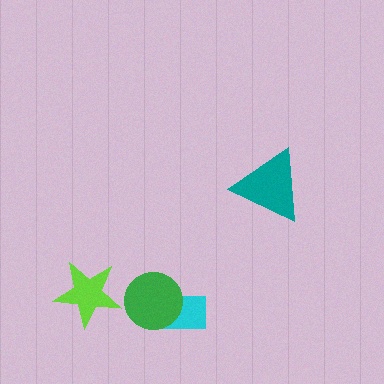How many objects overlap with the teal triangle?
0 objects overlap with the teal triangle.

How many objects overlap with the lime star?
0 objects overlap with the lime star.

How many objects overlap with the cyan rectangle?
1 object overlaps with the cyan rectangle.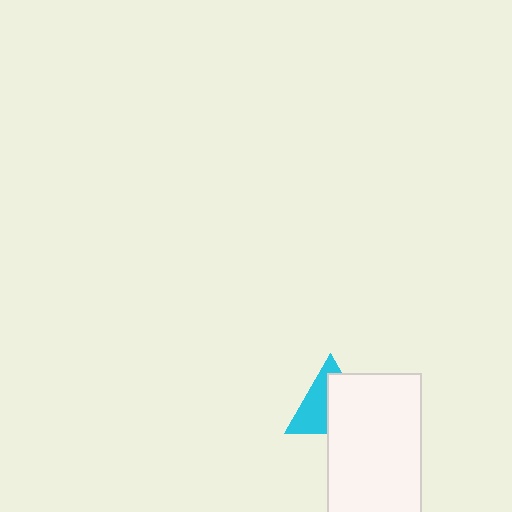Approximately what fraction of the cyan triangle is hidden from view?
Roughly 51% of the cyan triangle is hidden behind the white rectangle.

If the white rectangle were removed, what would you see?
You would see the complete cyan triangle.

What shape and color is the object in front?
The object in front is a white rectangle.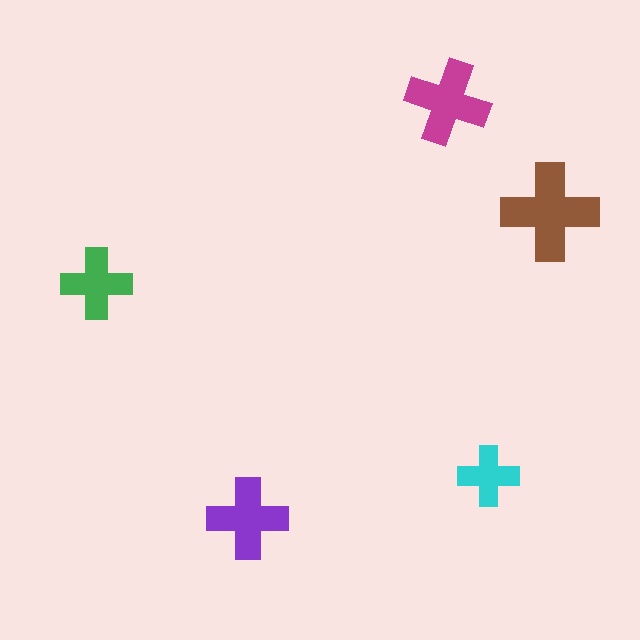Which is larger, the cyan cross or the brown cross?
The brown one.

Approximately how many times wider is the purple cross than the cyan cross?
About 1.5 times wider.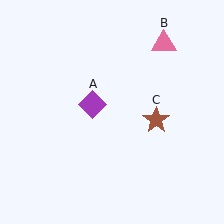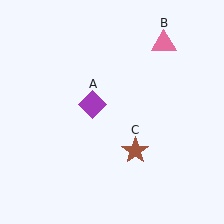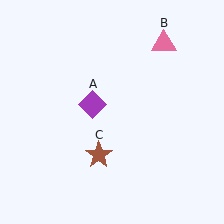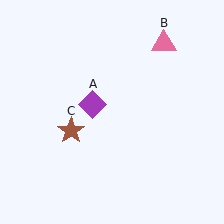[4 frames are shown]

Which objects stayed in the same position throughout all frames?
Purple diamond (object A) and pink triangle (object B) remained stationary.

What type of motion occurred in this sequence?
The brown star (object C) rotated clockwise around the center of the scene.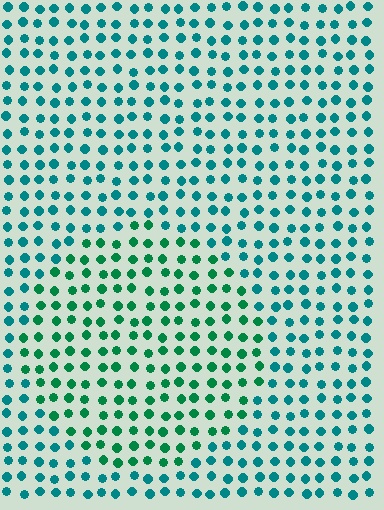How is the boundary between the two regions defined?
The boundary is defined purely by a slight shift in hue (about 31 degrees). Spacing, size, and orientation are identical on both sides.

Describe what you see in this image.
The image is filled with small teal elements in a uniform arrangement. A circle-shaped region is visible where the elements are tinted to a slightly different hue, forming a subtle color boundary.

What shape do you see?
I see a circle.